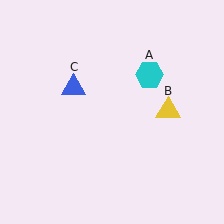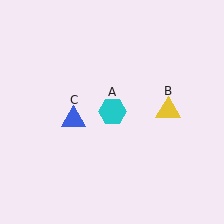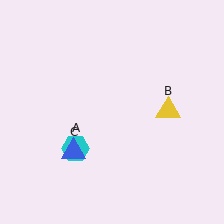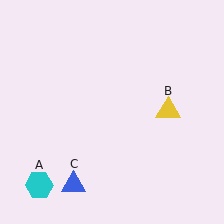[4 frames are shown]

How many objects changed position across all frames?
2 objects changed position: cyan hexagon (object A), blue triangle (object C).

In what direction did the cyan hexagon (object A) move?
The cyan hexagon (object A) moved down and to the left.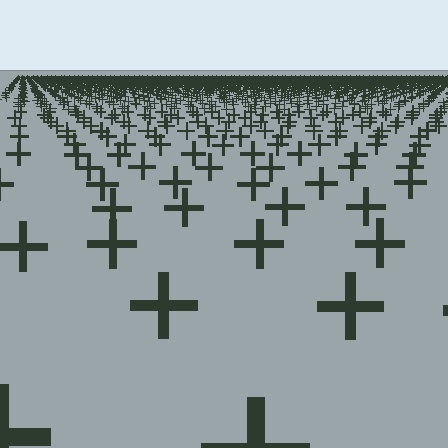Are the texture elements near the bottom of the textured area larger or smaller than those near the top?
Larger. Near the bottom, elements are closer to the viewer and appear at a bigger on-screen size.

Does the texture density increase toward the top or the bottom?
Density increases toward the top.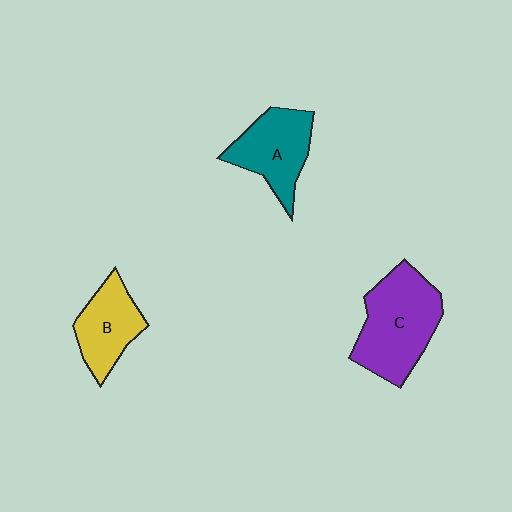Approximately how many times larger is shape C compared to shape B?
Approximately 1.6 times.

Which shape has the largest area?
Shape C (purple).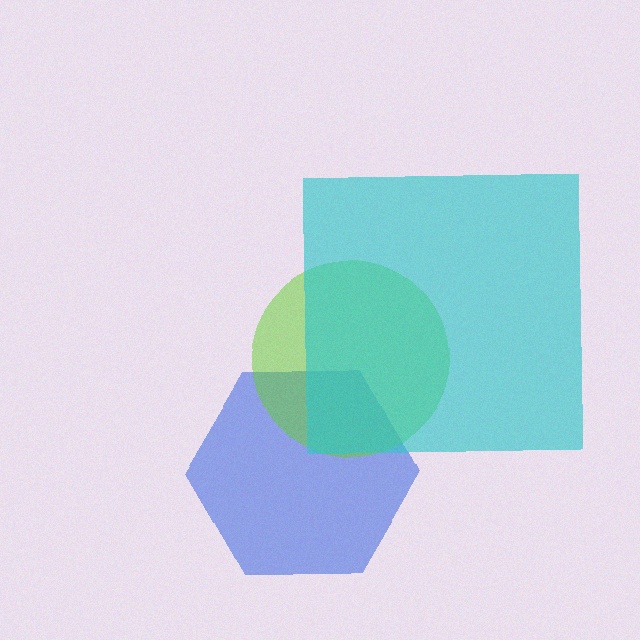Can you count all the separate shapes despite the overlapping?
Yes, there are 3 separate shapes.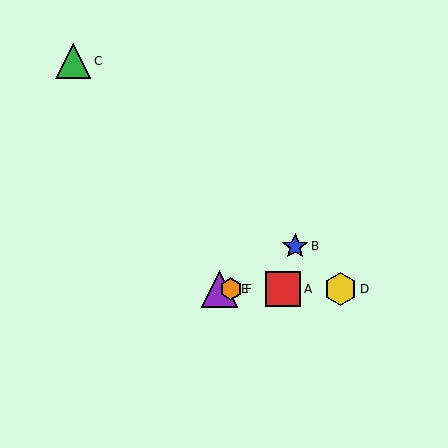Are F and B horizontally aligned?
No, F is at y≈289 and B is at y≈246.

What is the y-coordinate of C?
Object C is at y≈61.